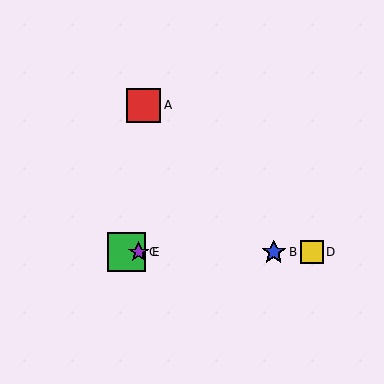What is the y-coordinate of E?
Object E is at y≈252.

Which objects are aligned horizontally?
Objects B, C, D, E are aligned horizontally.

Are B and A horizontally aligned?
No, B is at y≈252 and A is at y≈105.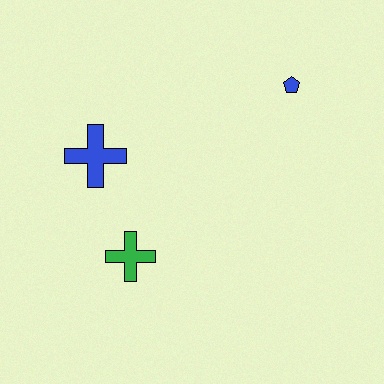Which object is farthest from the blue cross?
The blue pentagon is farthest from the blue cross.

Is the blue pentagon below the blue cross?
No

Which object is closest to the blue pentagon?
The blue cross is closest to the blue pentagon.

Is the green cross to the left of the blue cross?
No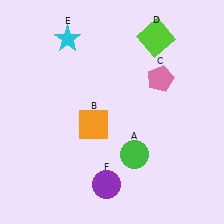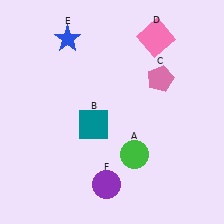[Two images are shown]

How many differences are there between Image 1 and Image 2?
There are 3 differences between the two images.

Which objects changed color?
B changed from orange to teal. D changed from lime to pink. E changed from cyan to blue.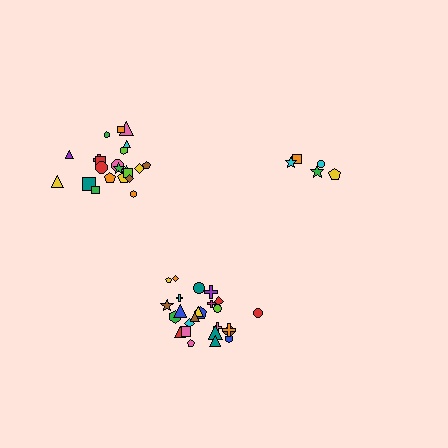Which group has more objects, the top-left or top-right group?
The top-left group.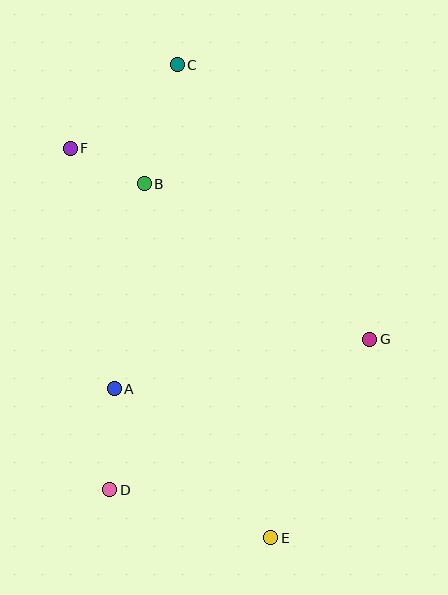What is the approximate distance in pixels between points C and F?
The distance between C and F is approximately 136 pixels.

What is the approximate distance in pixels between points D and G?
The distance between D and G is approximately 301 pixels.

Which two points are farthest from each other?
Points C and E are farthest from each other.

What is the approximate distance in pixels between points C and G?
The distance between C and G is approximately 336 pixels.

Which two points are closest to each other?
Points B and F are closest to each other.